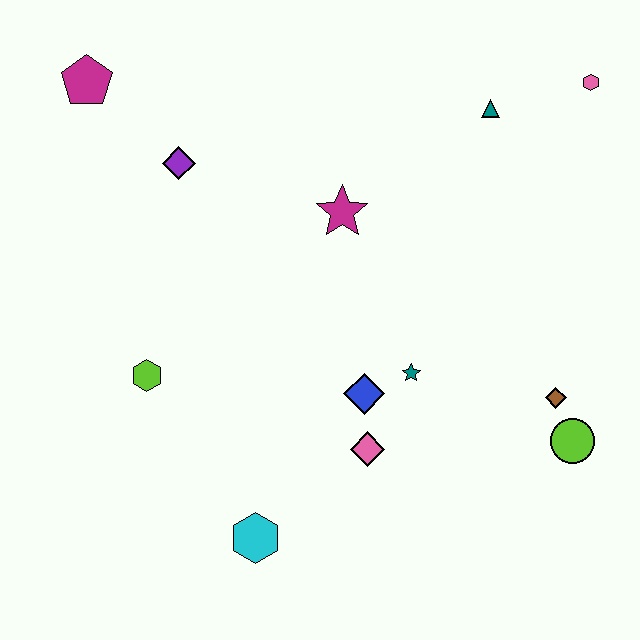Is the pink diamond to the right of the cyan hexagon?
Yes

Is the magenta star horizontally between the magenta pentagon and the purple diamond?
No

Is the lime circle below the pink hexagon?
Yes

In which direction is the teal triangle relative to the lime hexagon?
The teal triangle is to the right of the lime hexagon.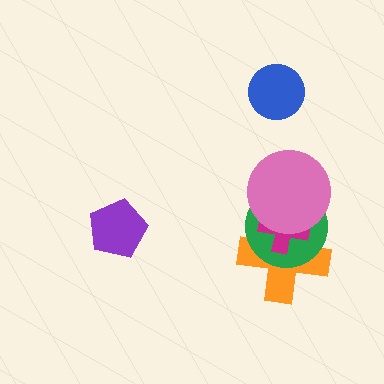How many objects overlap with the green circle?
3 objects overlap with the green circle.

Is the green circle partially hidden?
Yes, it is partially covered by another shape.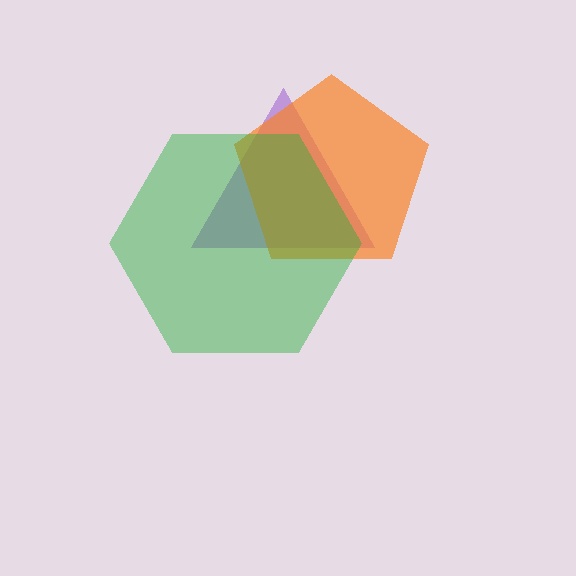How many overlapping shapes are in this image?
There are 3 overlapping shapes in the image.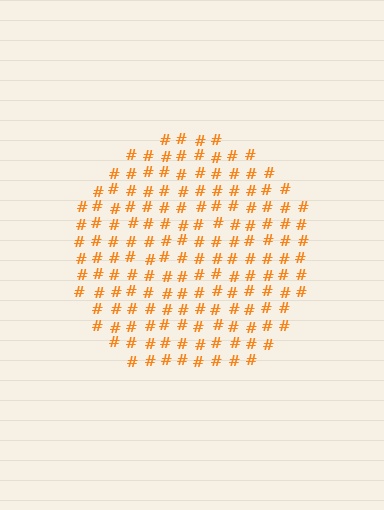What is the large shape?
The large shape is a circle.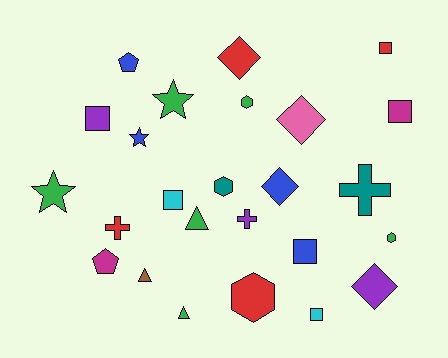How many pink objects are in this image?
There is 1 pink object.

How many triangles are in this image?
There are 3 triangles.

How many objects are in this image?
There are 25 objects.